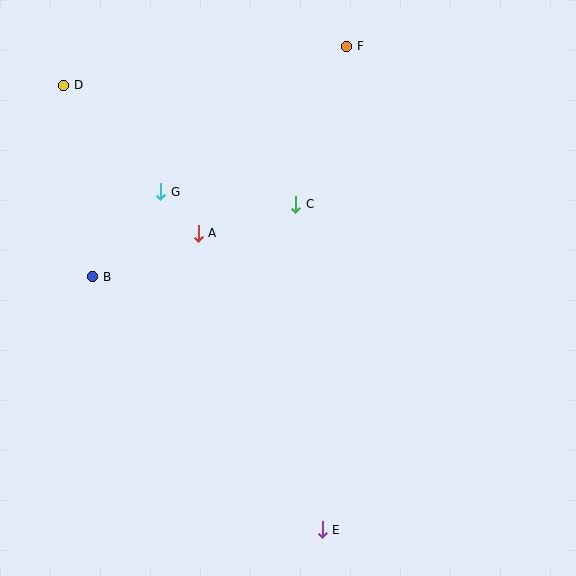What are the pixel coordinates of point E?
Point E is at (322, 530).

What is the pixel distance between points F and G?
The distance between F and G is 236 pixels.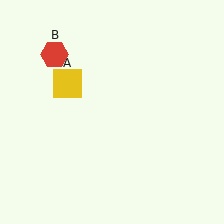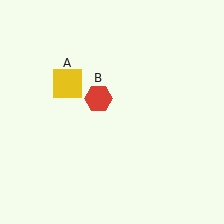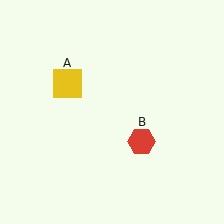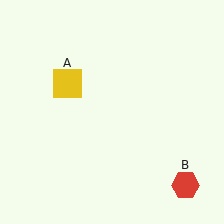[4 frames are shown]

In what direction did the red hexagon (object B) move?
The red hexagon (object B) moved down and to the right.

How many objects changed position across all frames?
1 object changed position: red hexagon (object B).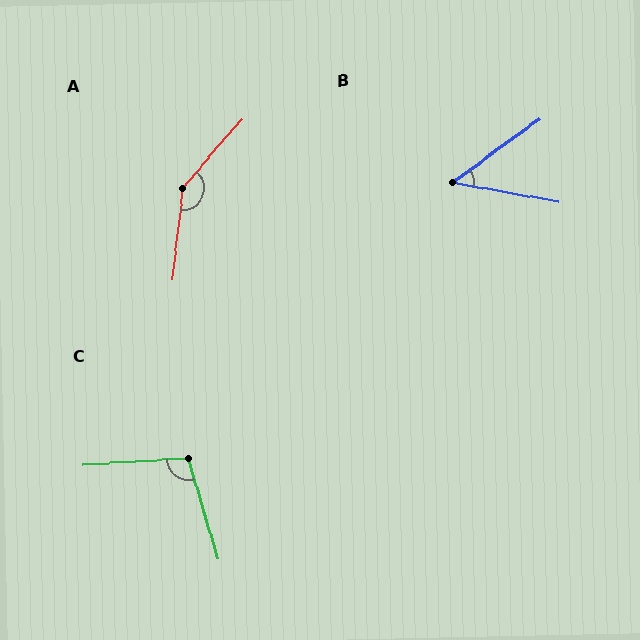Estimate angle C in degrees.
Approximately 103 degrees.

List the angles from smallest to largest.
B (47°), C (103°), A (146°).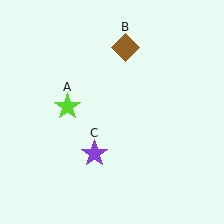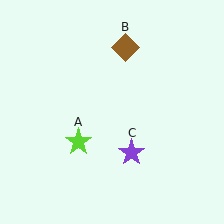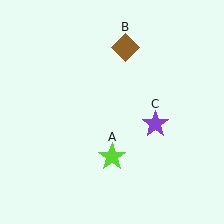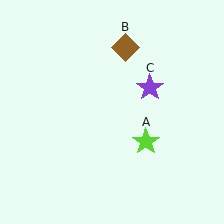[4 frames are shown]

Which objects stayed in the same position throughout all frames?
Brown diamond (object B) remained stationary.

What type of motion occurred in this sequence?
The lime star (object A), purple star (object C) rotated counterclockwise around the center of the scene.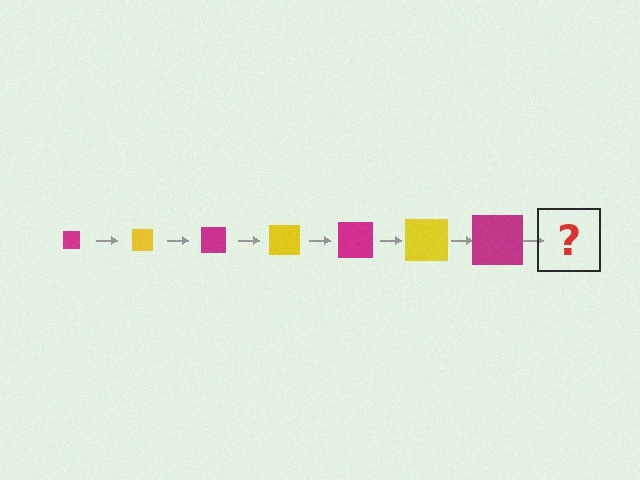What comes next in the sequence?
The next element should be a yellow square, larger than the previous one.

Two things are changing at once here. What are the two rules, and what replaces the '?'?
The two rules are that the square grows larger each step and the color cycles through magenta and yellow. The '?' should be a yellow square, larger than the previous one.